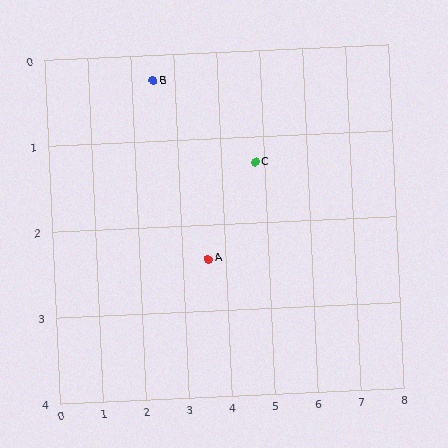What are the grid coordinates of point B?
Point B is at approximately (2.5, 0.3).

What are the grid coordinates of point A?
Point A is at approximately (3.6, 2.4).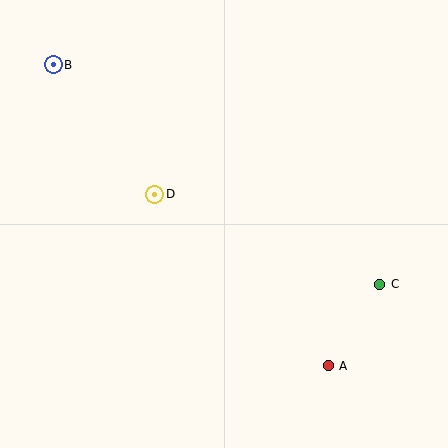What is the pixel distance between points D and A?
The distance between D and A is 244 pixels.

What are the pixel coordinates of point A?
Point A is at (328, 366).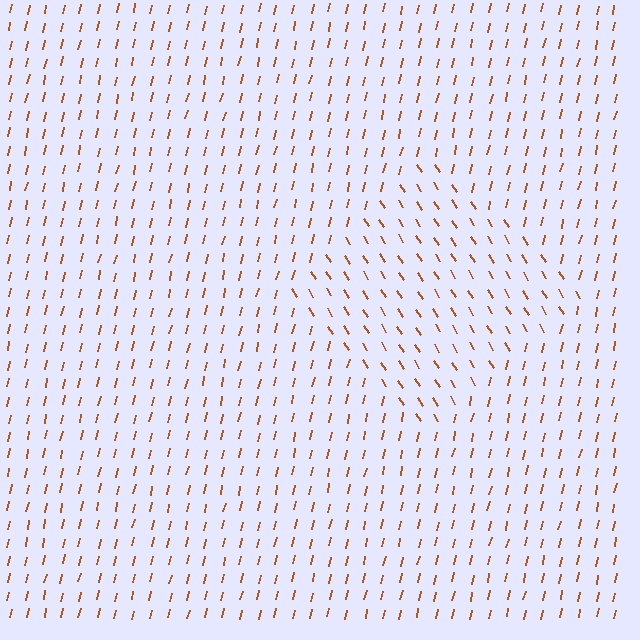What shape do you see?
I see a diamond.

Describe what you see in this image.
The image is filled with small brown line segments. A diamond region in the image has lines oriented differently from the surrounding lines, creating a visible texture boundary.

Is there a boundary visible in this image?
Yes, there is a texture boundary formed by a change in line orientation.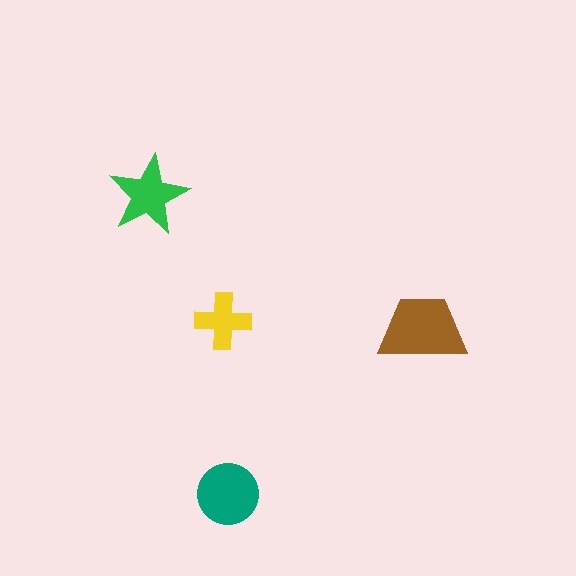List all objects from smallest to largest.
The yellow cross, the green star, the teal circle, the brown trapezoid.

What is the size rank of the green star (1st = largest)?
3rd.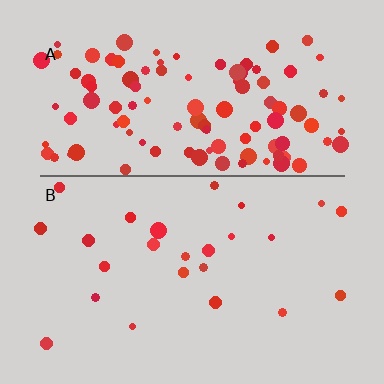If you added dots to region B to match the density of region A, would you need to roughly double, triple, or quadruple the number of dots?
Approximately quadruple.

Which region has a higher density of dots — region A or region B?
A (the top).